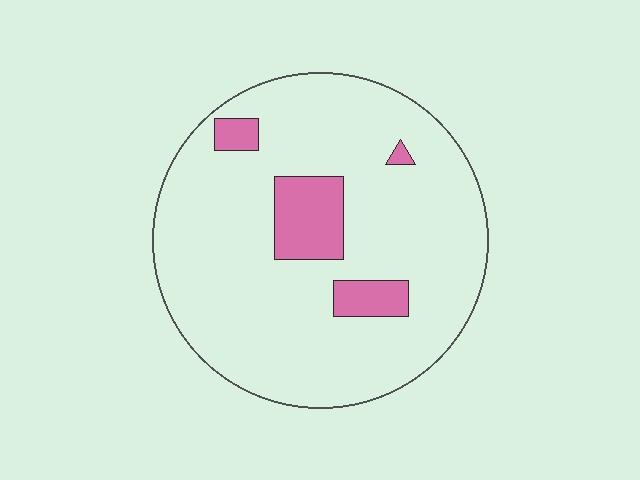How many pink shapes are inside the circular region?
4.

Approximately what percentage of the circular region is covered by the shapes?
Approximately 10%.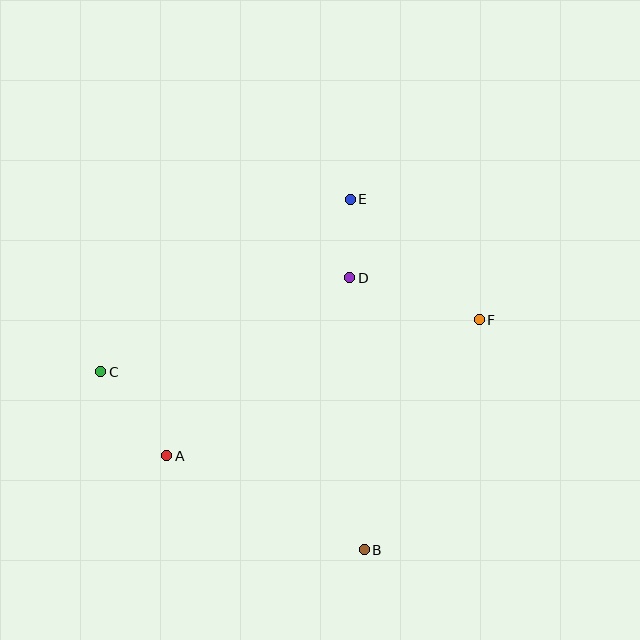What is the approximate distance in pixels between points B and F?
The distance between B and F is approximately 257 pixels.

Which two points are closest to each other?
Points D and E are closest to each other.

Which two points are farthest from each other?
Points C and F are farthest from each other.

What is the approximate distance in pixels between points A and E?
The distance between A and E is approximately 315 pixels.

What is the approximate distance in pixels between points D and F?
The distance between D and F is approximately 136 pixels.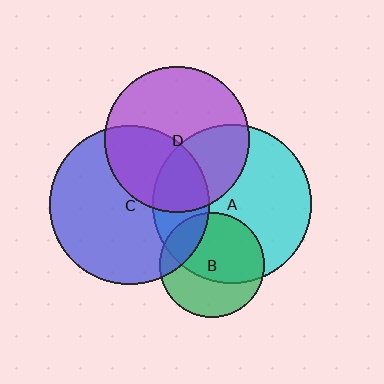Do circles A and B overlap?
Yes.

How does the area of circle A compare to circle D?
Approximately 1.2 times.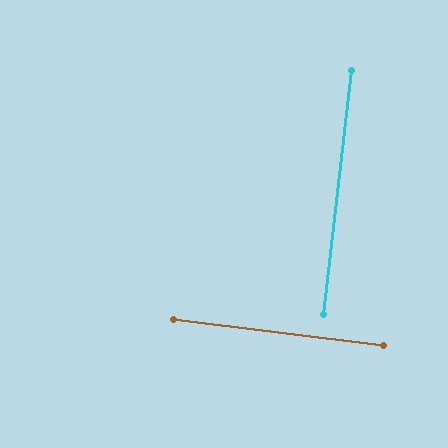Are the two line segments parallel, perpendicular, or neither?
Perpendicular — they meet at approximately 90°.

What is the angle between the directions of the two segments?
Approximately 90 degrees.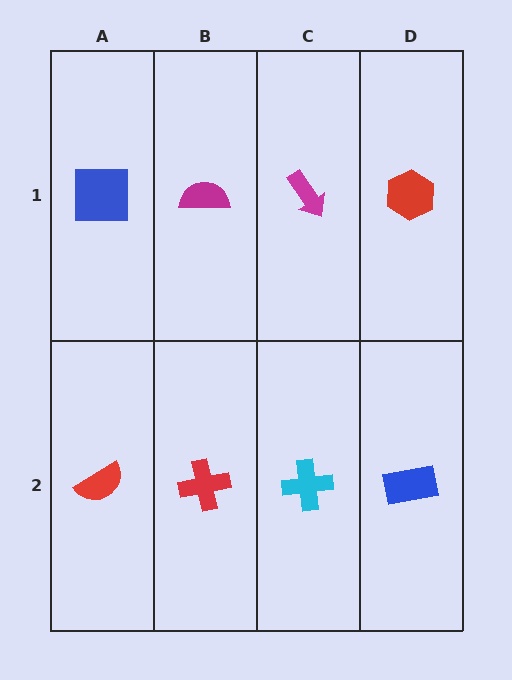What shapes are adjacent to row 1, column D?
A blue rectangle (row 2, column D), a magenta arrow (row 1, column C).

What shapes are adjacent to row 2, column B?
A magenta semicircle (row 1, column B), a red semicircle (row 2, column A), a cyan cross (row 2, column C).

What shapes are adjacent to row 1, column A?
A red semicircle (row 2, column A), a magenta semicircle (row 1, column B).